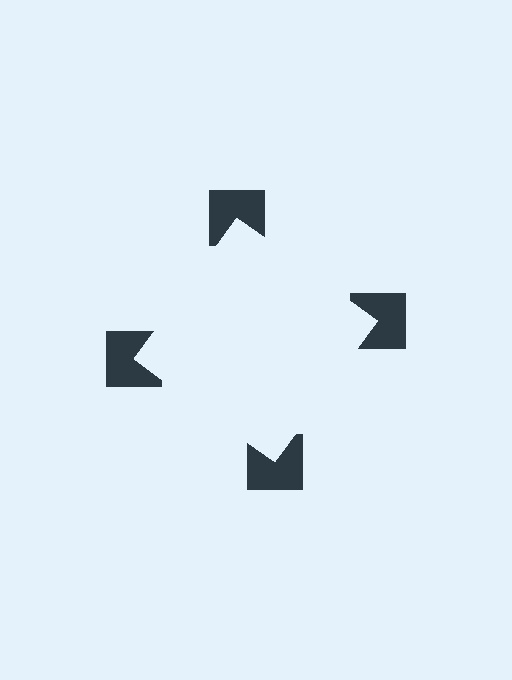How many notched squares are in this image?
There are 4 — one at each vertex of the illusory square.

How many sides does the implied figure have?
4 sides.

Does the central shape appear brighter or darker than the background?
It typically appears slightly brighter than the background, even though no actual brightness change is drawn.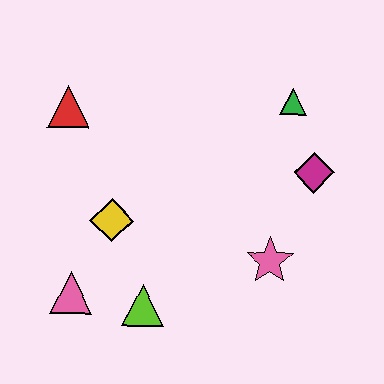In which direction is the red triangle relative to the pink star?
The red triangle is to the left of the pink star.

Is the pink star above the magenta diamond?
No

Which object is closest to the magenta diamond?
The green triangle is closest to the magenta diamond.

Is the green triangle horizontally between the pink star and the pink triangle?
No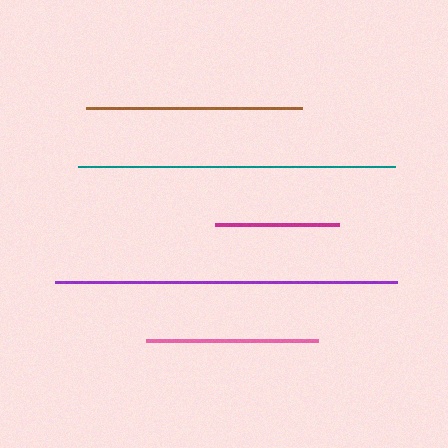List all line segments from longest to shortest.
From longest to shortest: purple, teal, brown, pink, magenta.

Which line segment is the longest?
The purple line is the longest at approximately 341 pixels.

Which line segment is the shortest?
The magenta line is the shortest at approximately 123 pixels.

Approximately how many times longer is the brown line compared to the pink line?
The brown line is approximately 1.3 times the length of the pink line.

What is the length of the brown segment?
The brown segment is approximately 216 pixels long.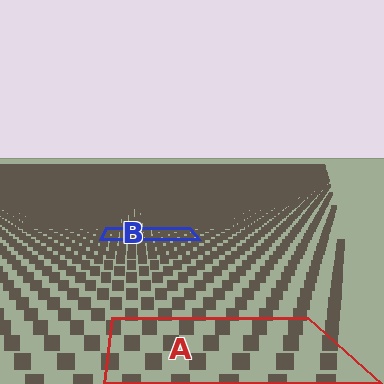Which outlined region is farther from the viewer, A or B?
Region B is farther from the viewer — the texture elements inside it appear smaller and more densely packed.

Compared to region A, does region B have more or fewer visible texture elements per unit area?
Region B has more texture elements per unit area — they are packed more densely because it is farther away.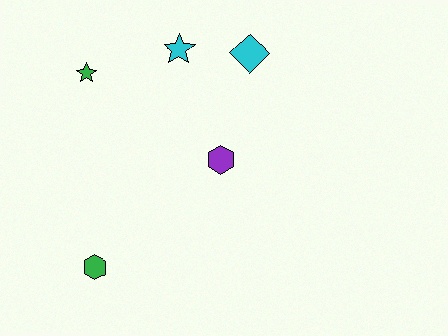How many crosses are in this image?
There are no crosses.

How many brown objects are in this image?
There are no brown objects.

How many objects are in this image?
There are 5 objects.